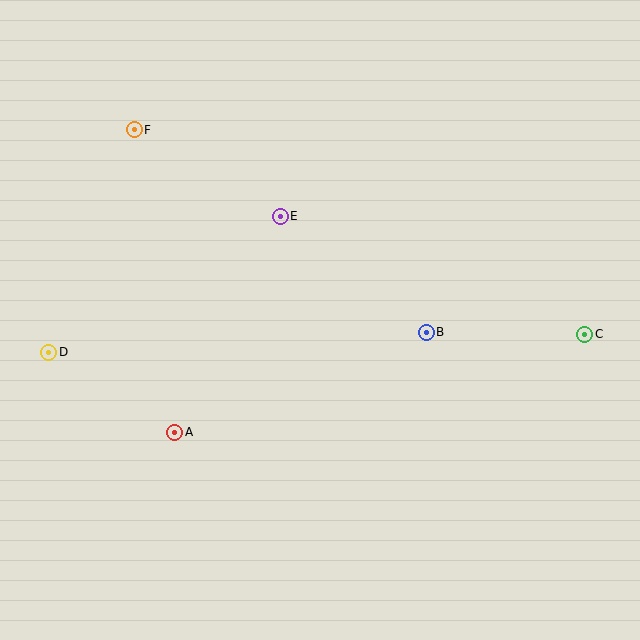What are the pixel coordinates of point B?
Point B is at (426, 332).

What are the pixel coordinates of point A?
Point A is at (175, 432).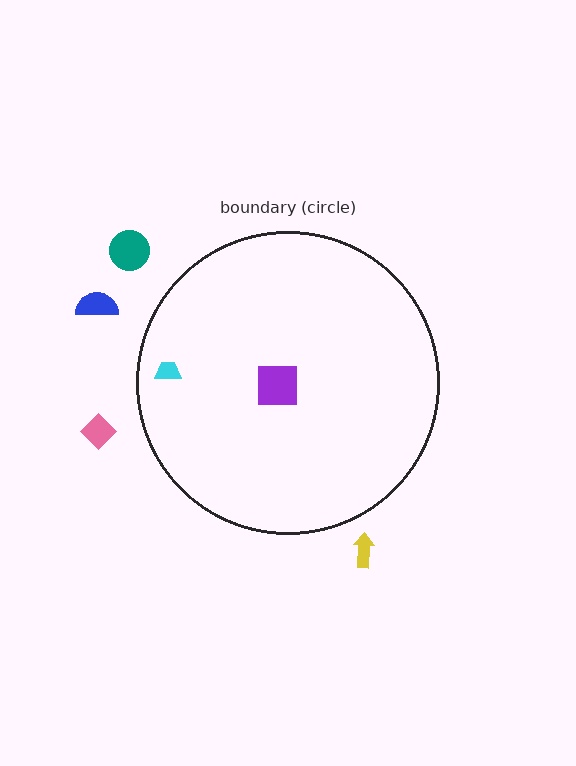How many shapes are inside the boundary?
2 inside, 4 outside.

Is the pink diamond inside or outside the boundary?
Outside.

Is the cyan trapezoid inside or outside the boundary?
Inside.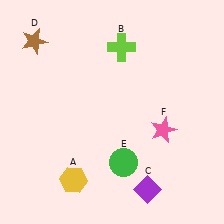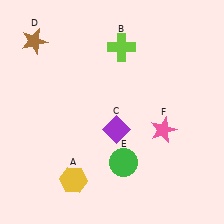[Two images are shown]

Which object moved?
The purple diamond (C) moved up.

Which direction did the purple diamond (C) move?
The purple diamond (C) moved up.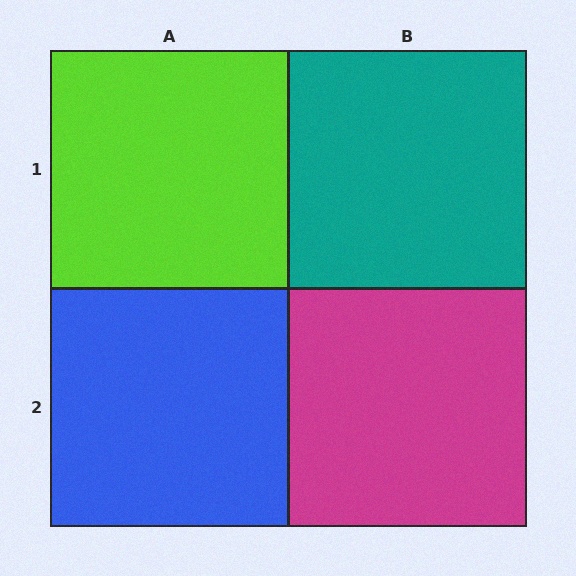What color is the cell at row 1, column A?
Lime.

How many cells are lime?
1 cell is lime.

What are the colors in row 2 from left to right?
Blue, magenta.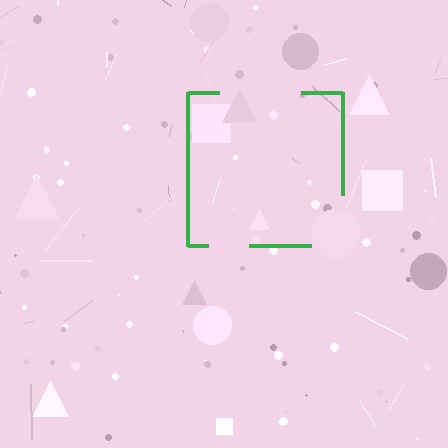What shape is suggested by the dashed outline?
The dashed outline suggests a square.